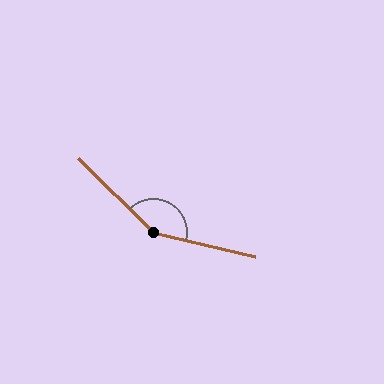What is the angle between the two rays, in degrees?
Approximately 149 degrees.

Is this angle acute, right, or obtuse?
It is obtuse.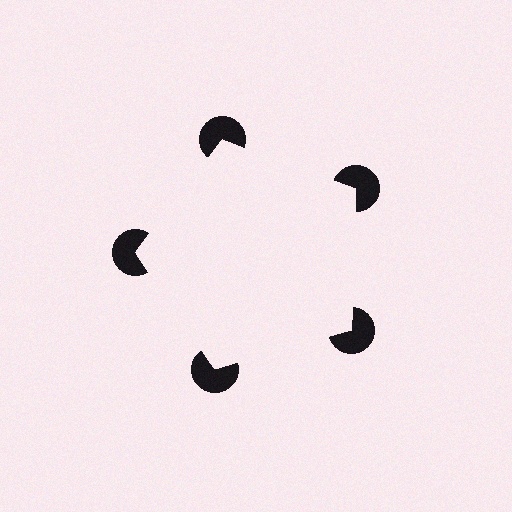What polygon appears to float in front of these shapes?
An illusory pentagon — its edges are inferred from the aligned wedge cuts in the pac-man discs, not physically drawn.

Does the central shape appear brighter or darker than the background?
It typically appears slightly brighter than the background, even though no actual brightness change is drawn.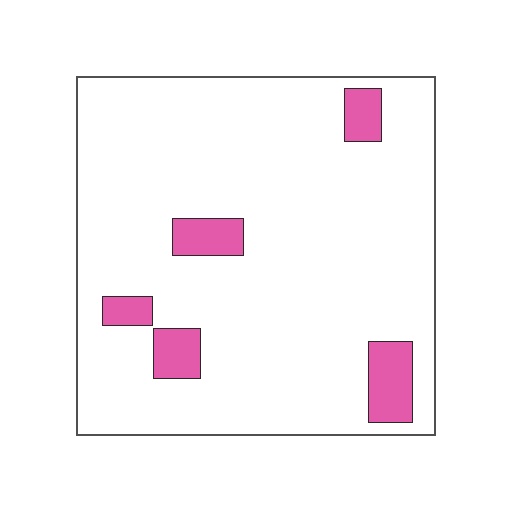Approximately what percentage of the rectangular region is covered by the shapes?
Approximately 10%.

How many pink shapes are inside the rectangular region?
5.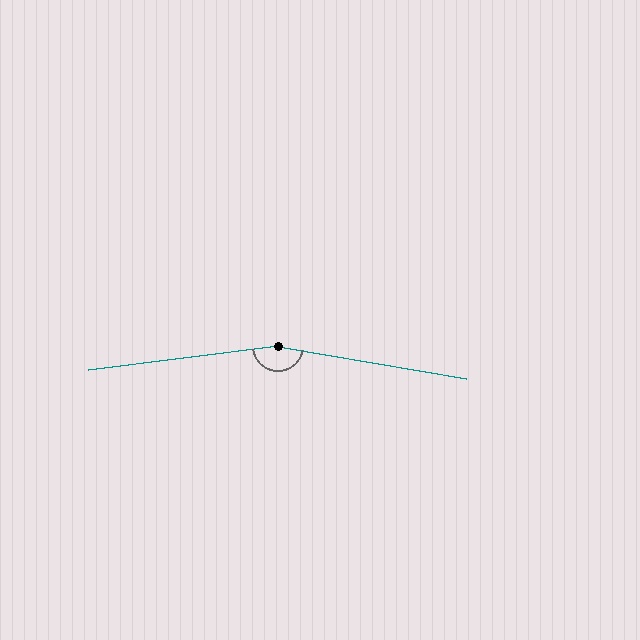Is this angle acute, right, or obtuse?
It is obtuse.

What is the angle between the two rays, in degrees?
Approximately 163 degrees.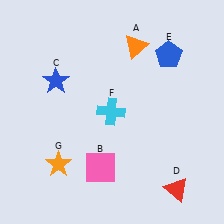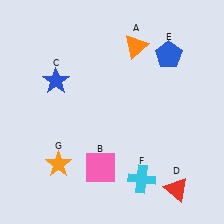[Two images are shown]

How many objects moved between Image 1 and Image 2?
1 object moved between the two images.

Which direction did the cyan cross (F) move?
The cyan cross (F) moved down.